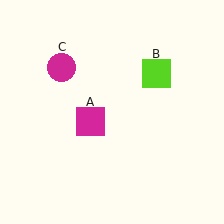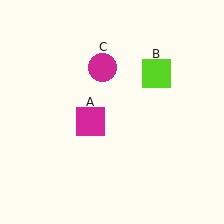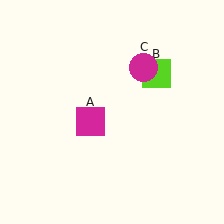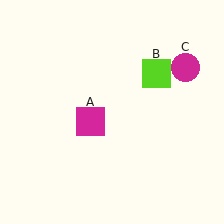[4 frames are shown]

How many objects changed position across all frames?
1 object changed position: magenta circle (object C).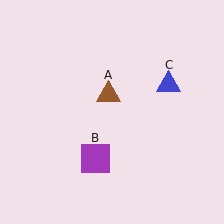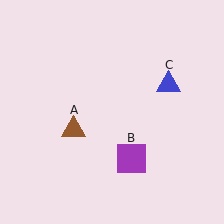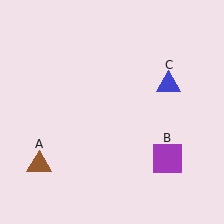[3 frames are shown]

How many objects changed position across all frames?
2 objects changed position: brown triangle (object A), purple square (object B).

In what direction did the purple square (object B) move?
The purple square (object B) moved right.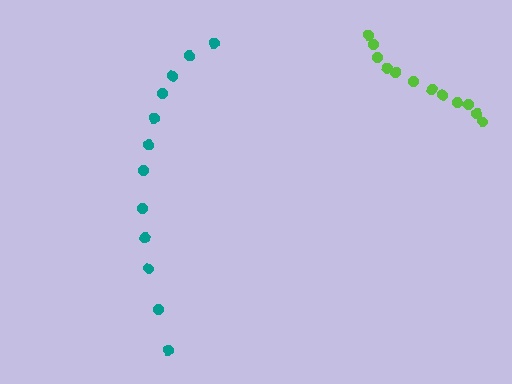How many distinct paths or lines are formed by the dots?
There are 2 distinct paths.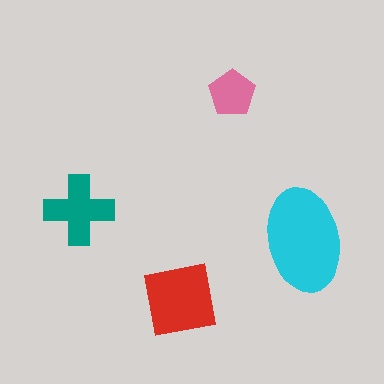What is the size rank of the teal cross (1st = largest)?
3rd.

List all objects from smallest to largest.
The pink pentagon, the teal cross, the red square, the cyan ellipse.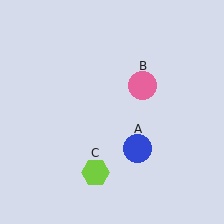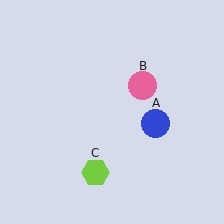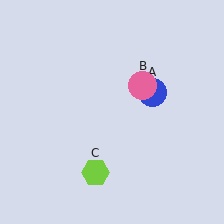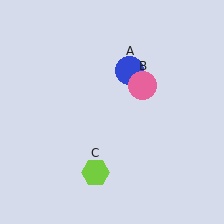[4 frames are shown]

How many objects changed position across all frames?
1 object changed position: blue circle (object A).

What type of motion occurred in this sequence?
The blue circle (object A) rotated counterclockwise around the center of the scene.